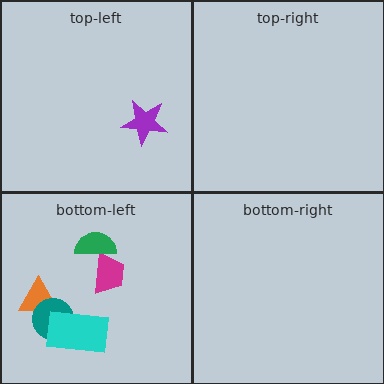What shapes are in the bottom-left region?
The orange triangle, the teal circle, the magenta trapezoid, the cyan rectangle, the green semicircle.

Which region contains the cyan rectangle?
The bottom-left region.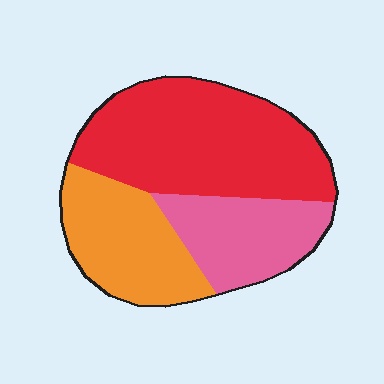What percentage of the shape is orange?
Orange takes up about one quarter (1/4) of the shape.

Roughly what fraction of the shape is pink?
Pink takes up about one quarter (1/4) of the shape.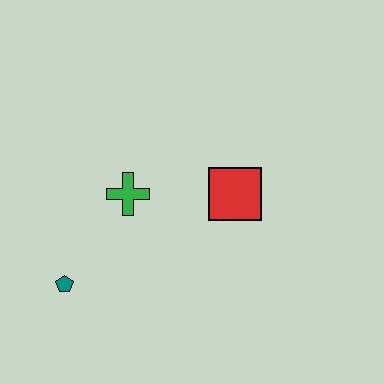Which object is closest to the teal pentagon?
The green cross is closest to the teal pentagon.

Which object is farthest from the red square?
The teal pentagon is farthest from the red square.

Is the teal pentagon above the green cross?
No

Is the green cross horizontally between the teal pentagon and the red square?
Yes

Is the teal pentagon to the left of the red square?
Yes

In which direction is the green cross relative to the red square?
The green cross is to the left of the red square.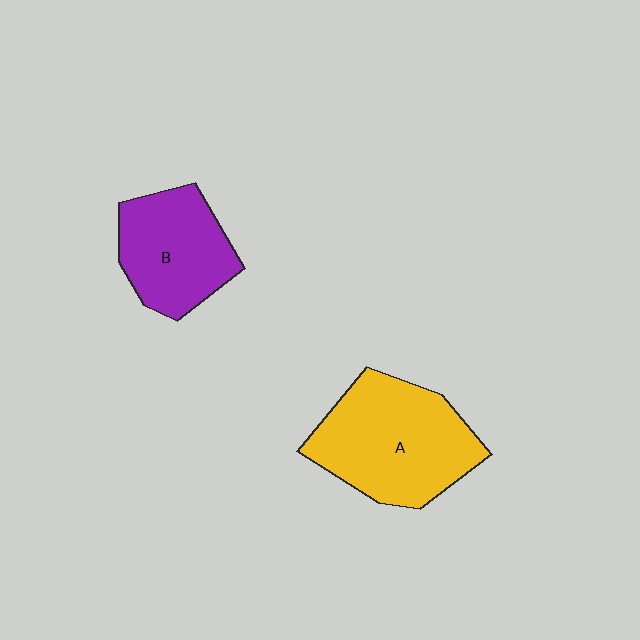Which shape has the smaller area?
Shape B (purple).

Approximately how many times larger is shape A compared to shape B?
Approximately 1.4 times.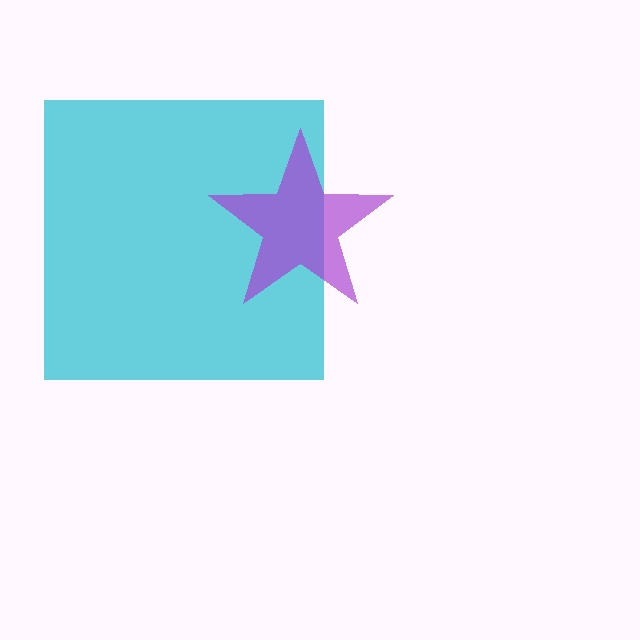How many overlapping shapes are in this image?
There are 2 overlapping shapes in the image.